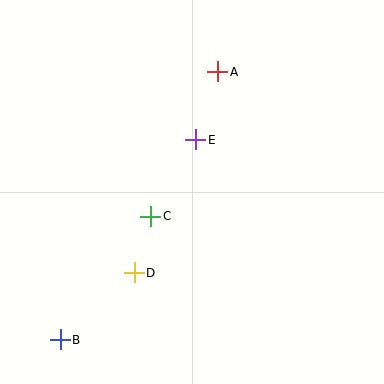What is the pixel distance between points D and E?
The distance between D and E is 146 pixels.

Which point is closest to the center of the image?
Point C at (150, 216) is closest to the center.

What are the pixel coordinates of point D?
Point D is at (134, 273).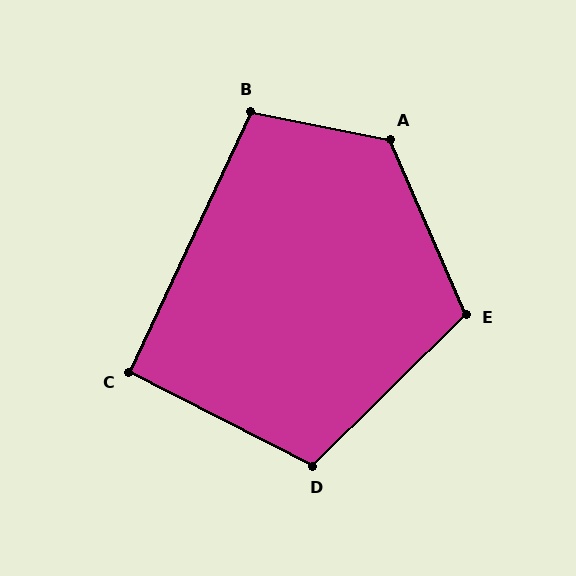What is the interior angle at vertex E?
Approximately 111 degrees (obtuse).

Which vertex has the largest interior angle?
A, at approximately 125 degrees.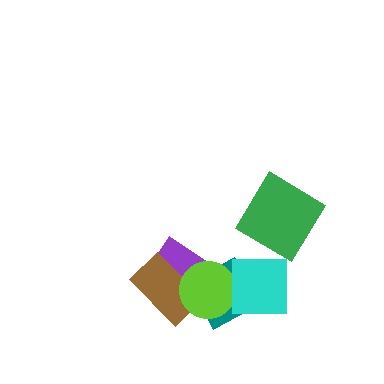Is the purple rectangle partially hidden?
Yes, it is partially covered by another shape.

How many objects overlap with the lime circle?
4 objects overlap with the lime circle.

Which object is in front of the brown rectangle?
The lime circle is in front of the brown rectangle.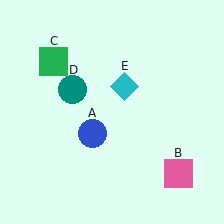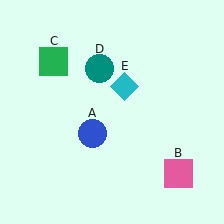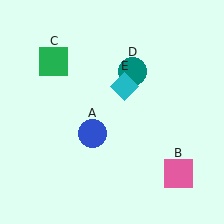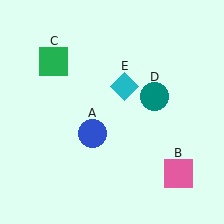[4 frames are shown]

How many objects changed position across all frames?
1 object changed position: teal circle (object D).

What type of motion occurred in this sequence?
The teal circle (object D) rotated clockwise around the center of the scene.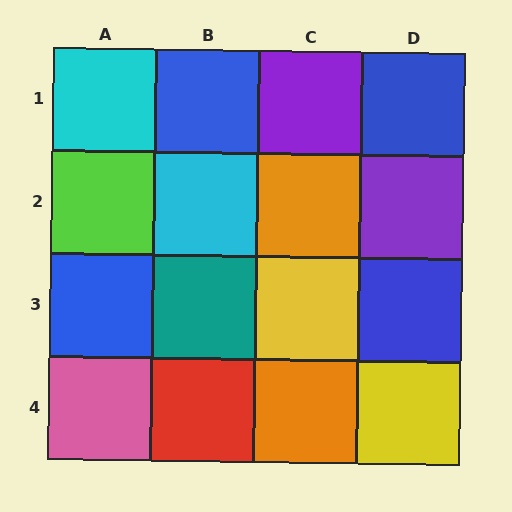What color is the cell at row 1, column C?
Purple.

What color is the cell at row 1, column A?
Cyan.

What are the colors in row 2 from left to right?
Lime, cyan, orange, purple.